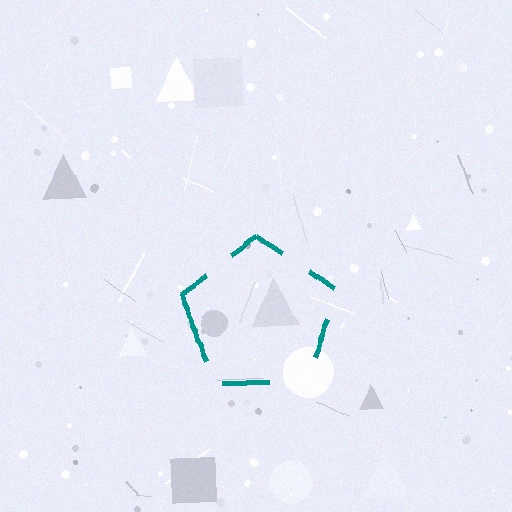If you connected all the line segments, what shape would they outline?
They would outline a pentagon.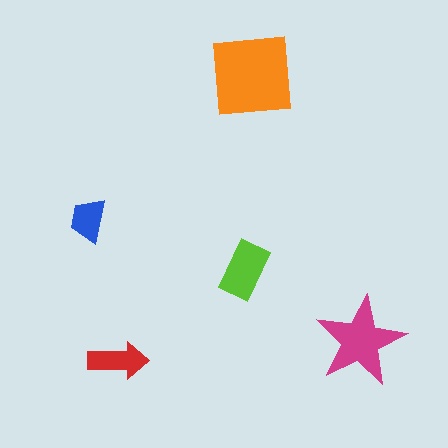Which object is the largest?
The orange square.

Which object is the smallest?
The blue trapezoid.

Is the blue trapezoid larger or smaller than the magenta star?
Smaller.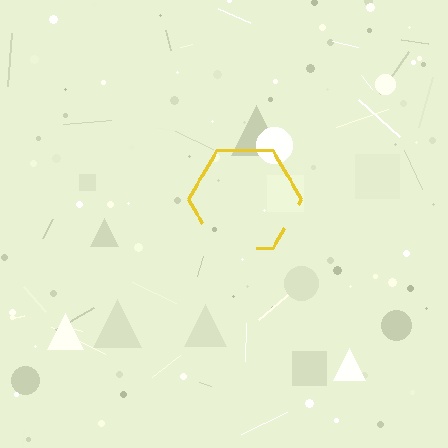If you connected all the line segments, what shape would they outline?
They would outline a hexagon.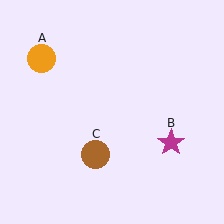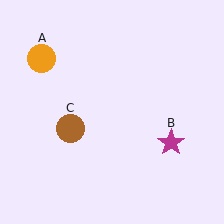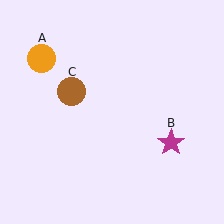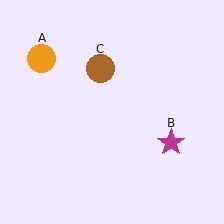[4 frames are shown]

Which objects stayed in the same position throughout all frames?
Orange circle (object A) and magenta star (object B) remained stationary.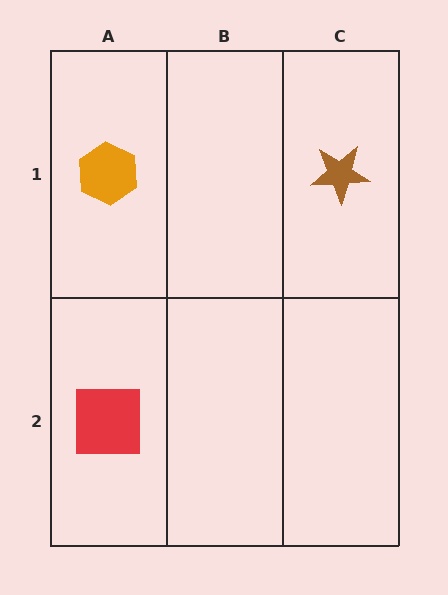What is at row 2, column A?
A red square.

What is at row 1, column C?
A brown star.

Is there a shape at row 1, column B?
No, that cell is empty.